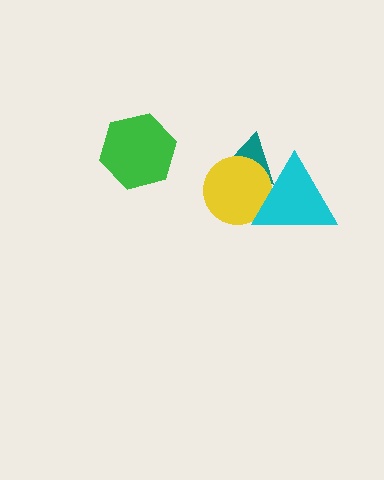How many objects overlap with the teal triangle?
2 objects overlap with the teal triangle.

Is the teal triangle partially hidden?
Yes, it is partially covered by another shape.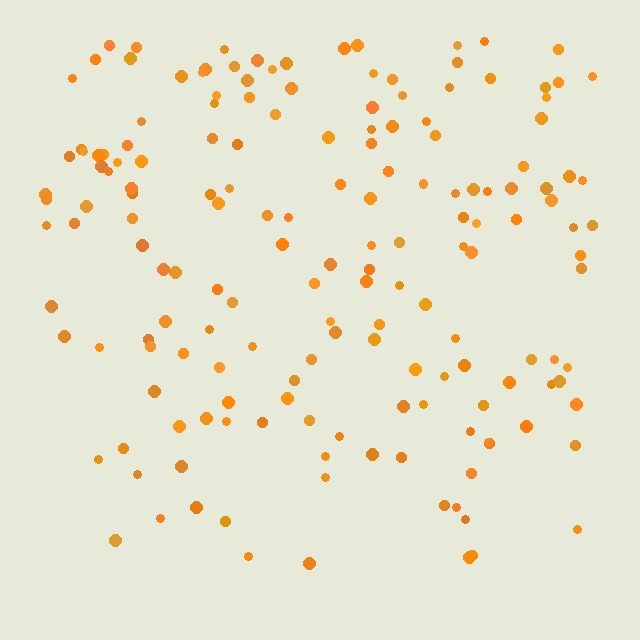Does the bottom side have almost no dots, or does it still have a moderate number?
Still a moderate number, just noticeably fewer than the top.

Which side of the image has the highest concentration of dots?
The top.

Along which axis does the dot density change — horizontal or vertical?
Vertical.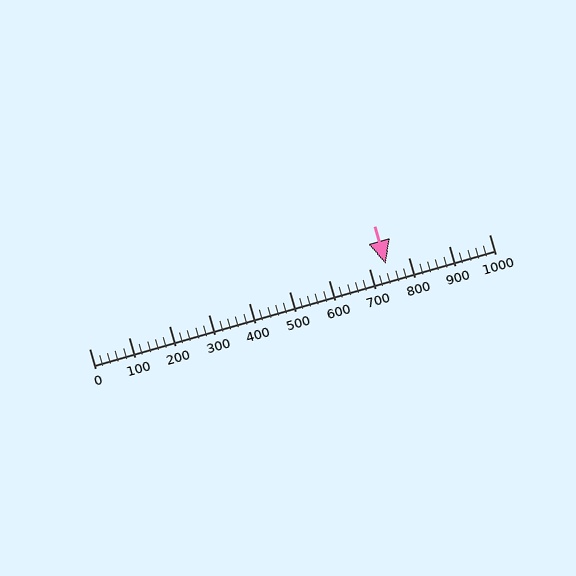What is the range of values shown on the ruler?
The ruler shows values from 0 to 1000.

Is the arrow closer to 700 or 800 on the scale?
The arrow is closer to 700.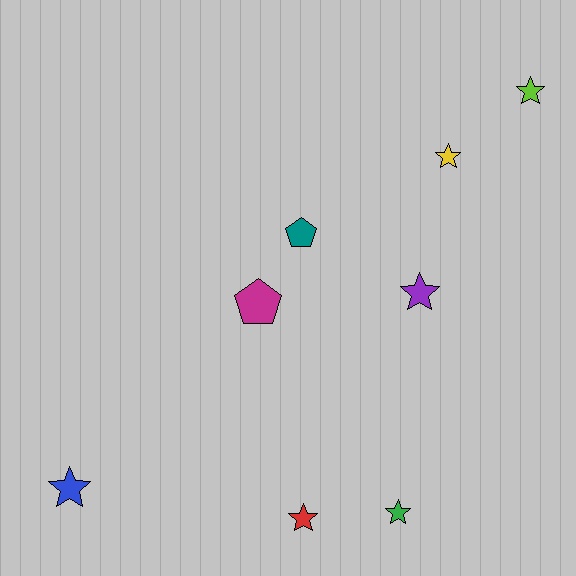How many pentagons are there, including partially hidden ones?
There are 2 pentagons.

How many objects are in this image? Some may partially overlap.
There are 8 objects.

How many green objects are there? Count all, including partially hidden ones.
There is 1 green object.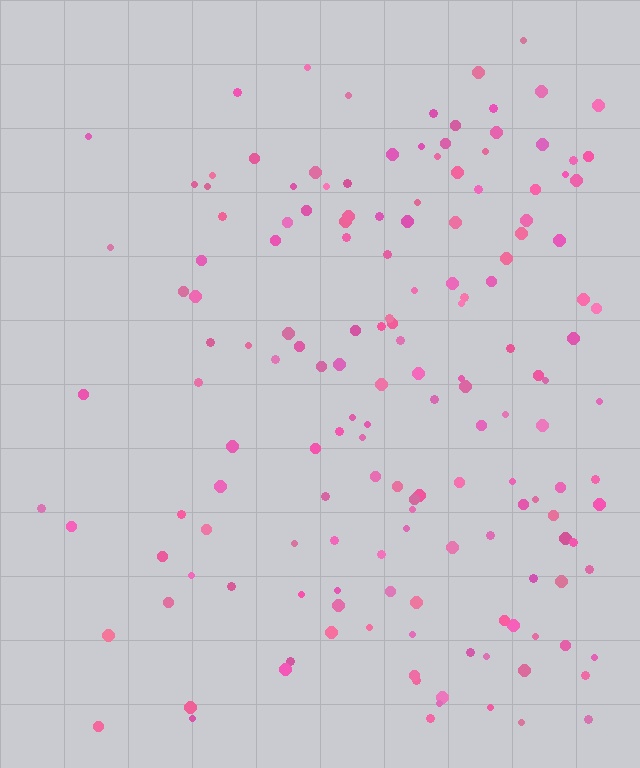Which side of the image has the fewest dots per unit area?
The left.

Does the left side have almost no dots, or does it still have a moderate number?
Still a moderate number, just noticeably fewer than the right.